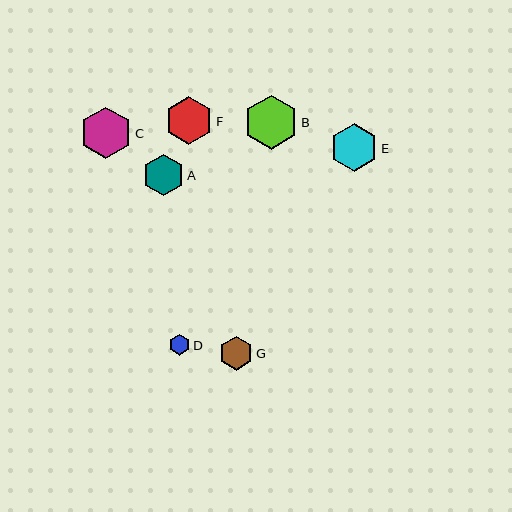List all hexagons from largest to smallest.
From largest to smallest: B, C, F, E, A, G, D.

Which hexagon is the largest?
Hexagon B is the largest with a size of approximately 54 pixels.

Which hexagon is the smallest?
Hexagon D is the smallest with a size of approximately 21 pixels.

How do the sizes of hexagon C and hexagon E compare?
Hexagon C and hexagon E are approximately the same size.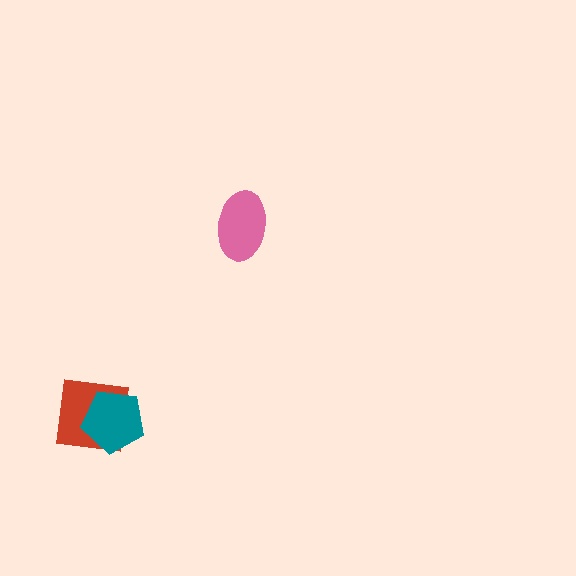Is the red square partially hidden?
Yes, it is partially covered by another shape.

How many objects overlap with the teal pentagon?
1 object overlaps with the teal pentagon.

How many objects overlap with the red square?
1 object overlaps with the red square.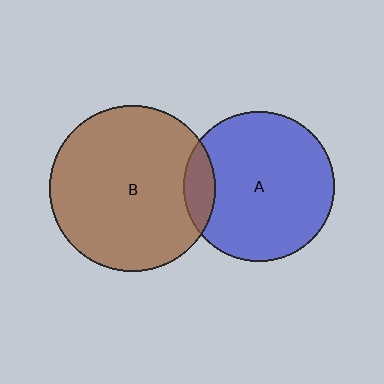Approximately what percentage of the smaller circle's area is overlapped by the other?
Approximately 10%.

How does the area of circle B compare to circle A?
Approximately 1.2 times.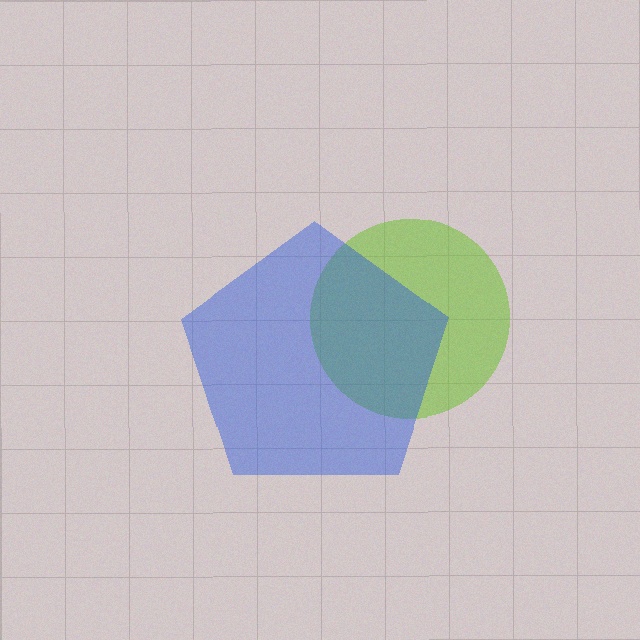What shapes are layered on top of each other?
The layered shapes are: a lime circle, a blue pentagon.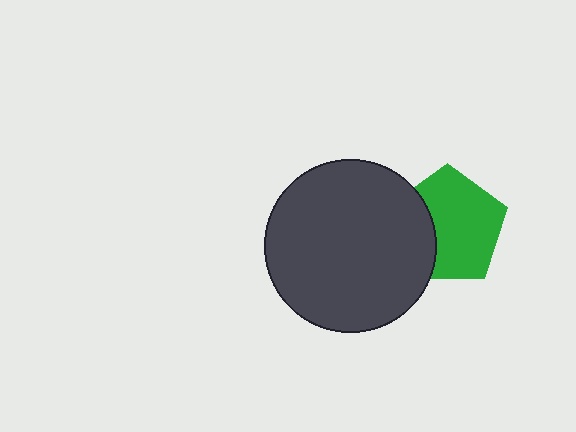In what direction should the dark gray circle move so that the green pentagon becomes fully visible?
The dark gray circle should move left. That is the shortest direction to clear the overlap and leave the green pentagon fully visible.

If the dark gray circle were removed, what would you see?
You would see the complete green pentagon.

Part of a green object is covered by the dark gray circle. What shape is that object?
It is a pentagon.